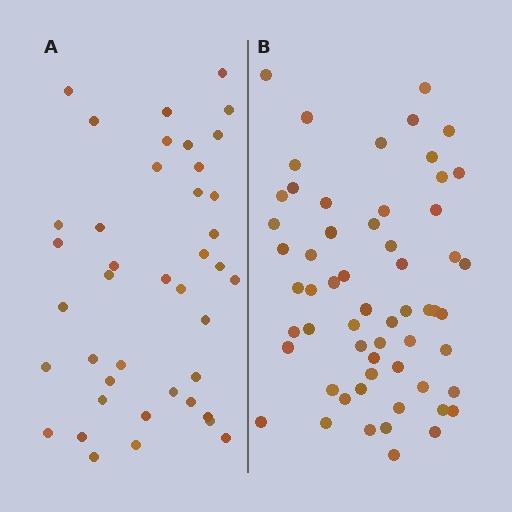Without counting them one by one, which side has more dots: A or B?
Region B (the right region) has more dots.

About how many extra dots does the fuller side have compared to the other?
Region B has approximately 20 more dots than region A.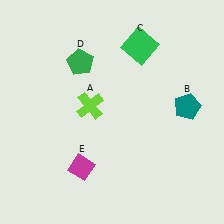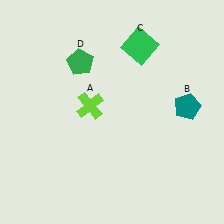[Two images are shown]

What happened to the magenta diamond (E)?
The magenta diamond (E) was removed in Image 2. It was in the bottom-left area of Image 1.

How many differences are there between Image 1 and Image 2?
There is 1 difference between the two images.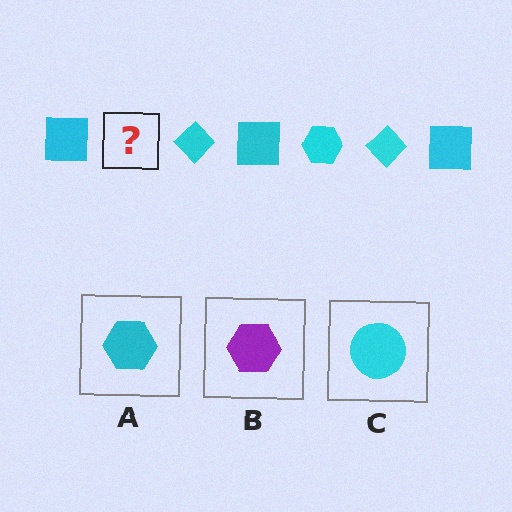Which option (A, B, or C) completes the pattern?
A.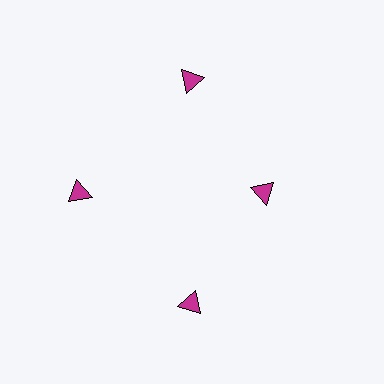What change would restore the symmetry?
The symmetry would be restored by moving it outward, back onto the ring so that all 4 triangles sit at equal angles and equal distance from the center.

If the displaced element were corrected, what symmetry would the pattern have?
It would have 4-fold rotational symmetry — the pattern would map onto itself every 90 degrees.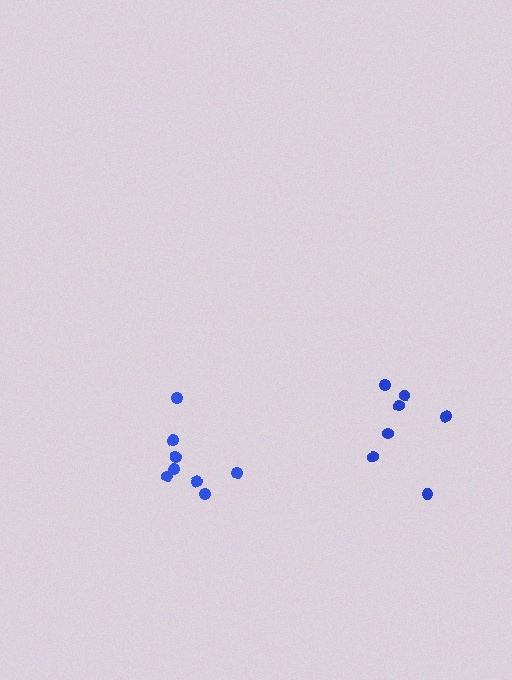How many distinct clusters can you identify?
There are 2 distinct clusters.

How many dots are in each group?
Group 1: 7 dots, Group 2: 8 dots (15 total).